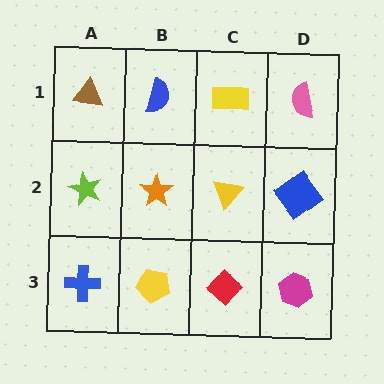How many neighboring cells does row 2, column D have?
3.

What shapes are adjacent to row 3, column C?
A yellow triangle (row 2, column C), a yellow pentagon (row 3, column B), a magenta hexagon (row 3, column D).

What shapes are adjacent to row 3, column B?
An orange star (row 2, column B), a blue cross (row 3, column A), a red diamond (row 3, column C).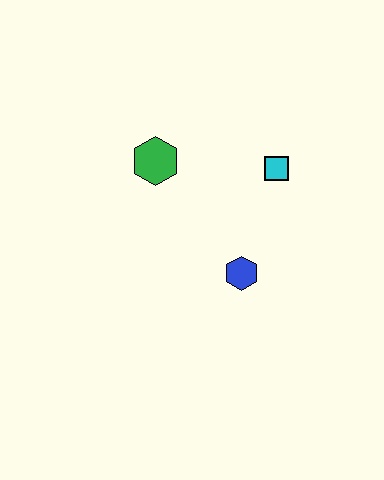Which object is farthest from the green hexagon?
The blue hexagon is farthest from the green hexagon.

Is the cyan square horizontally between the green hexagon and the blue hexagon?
No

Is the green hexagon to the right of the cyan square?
No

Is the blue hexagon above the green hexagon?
No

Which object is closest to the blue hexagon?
The cyan square is closest to the blue hexagon.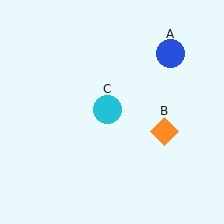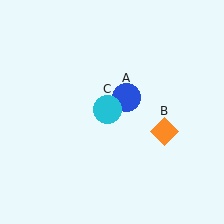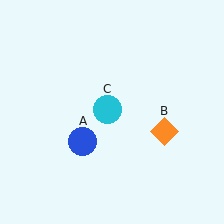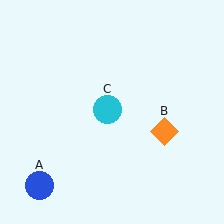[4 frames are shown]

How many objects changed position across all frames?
1 object changed position: blue circle (object A).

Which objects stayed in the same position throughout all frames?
Orange diamond (object B) and cyan circle (object C) remained stationary.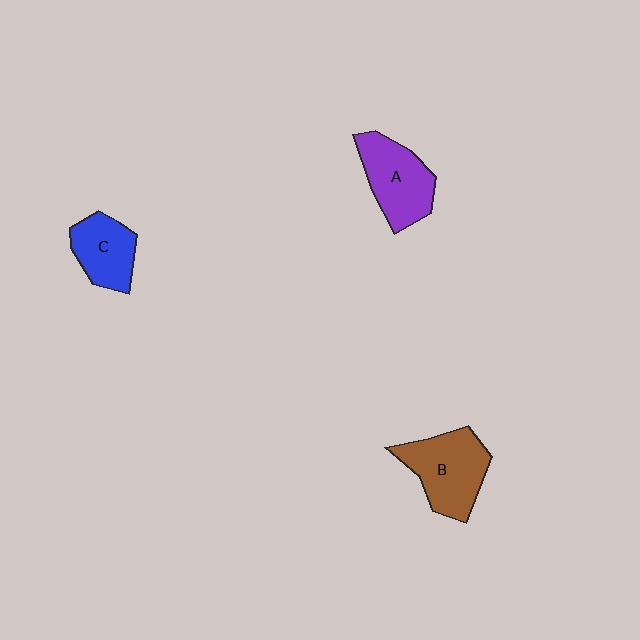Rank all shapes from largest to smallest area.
From largest to smallest: B (brown), A (purple), C (blue).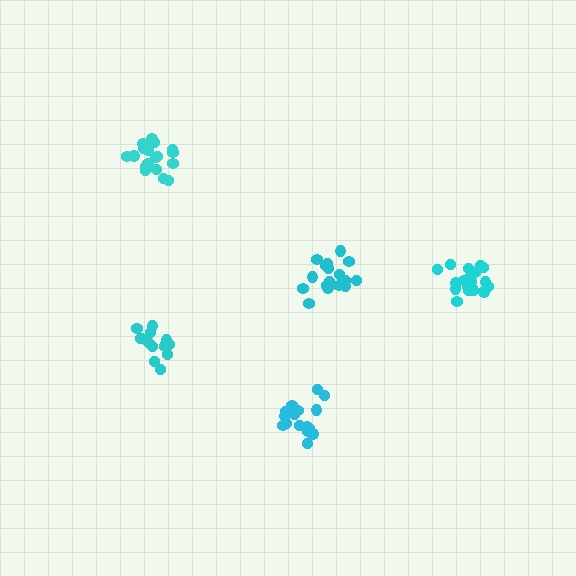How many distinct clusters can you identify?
There are 5 distinct clusters.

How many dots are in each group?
Group 1: 20 dots, Group 2: 18 dots, Group 3: 19 dots, Group 4: 17 dots, Group 5: 14 dots (88 total).